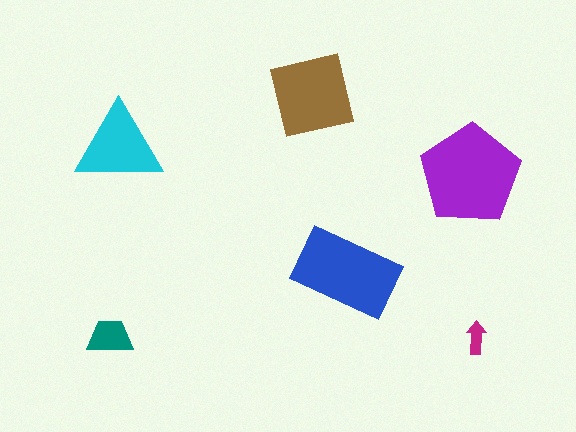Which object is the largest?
The purple pentagon.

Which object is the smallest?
The magenta arrow.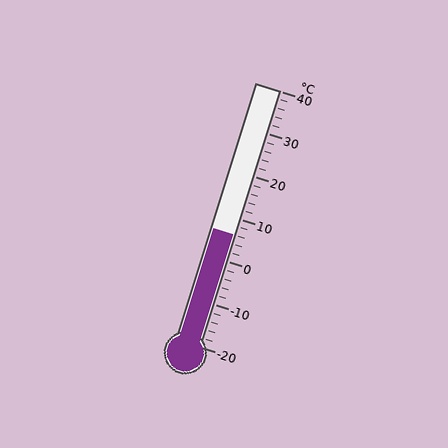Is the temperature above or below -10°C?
The temperature is above -10°C.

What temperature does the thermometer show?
The thermometer shows approximately 6°C.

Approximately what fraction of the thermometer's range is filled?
The thermometer is filled to approximately 45% of its range.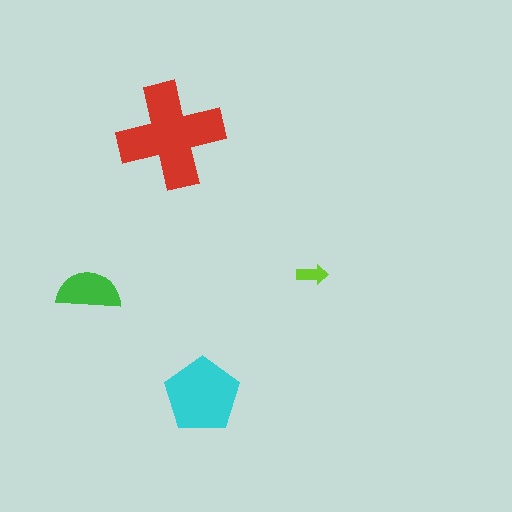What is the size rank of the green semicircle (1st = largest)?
3rd.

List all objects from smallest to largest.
The lime arrow, the green semicircle, the cyan pentagon, the red cross.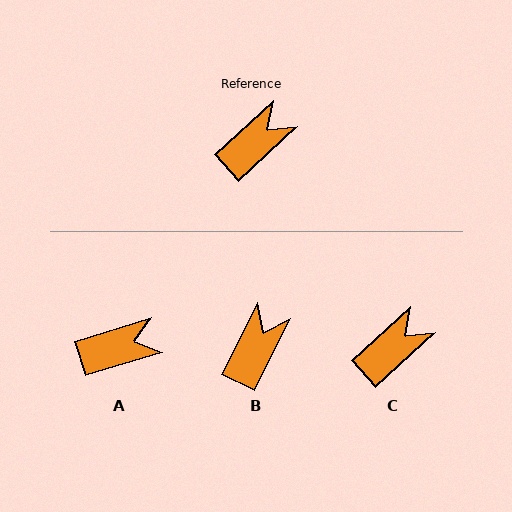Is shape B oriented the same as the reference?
No, it is off by about 21 degrees.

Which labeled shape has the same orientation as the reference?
C.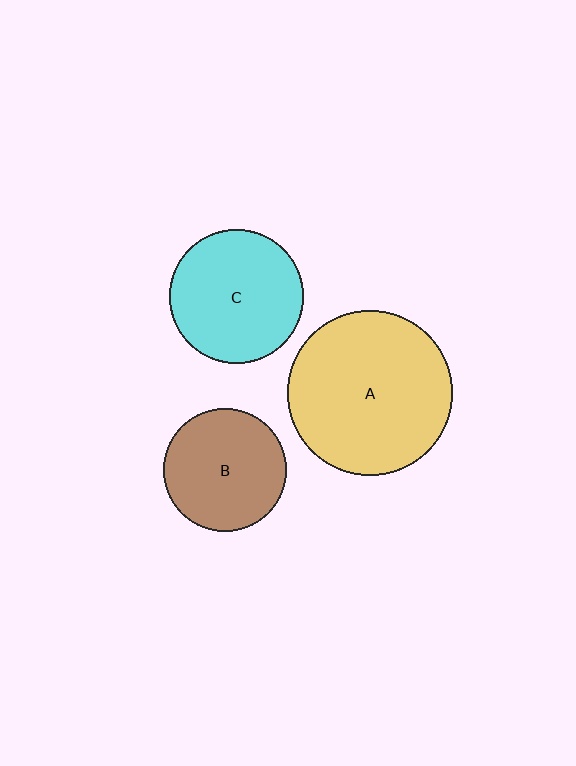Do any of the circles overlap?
No, none of the circles overlap.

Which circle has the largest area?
Circle A (yellow).